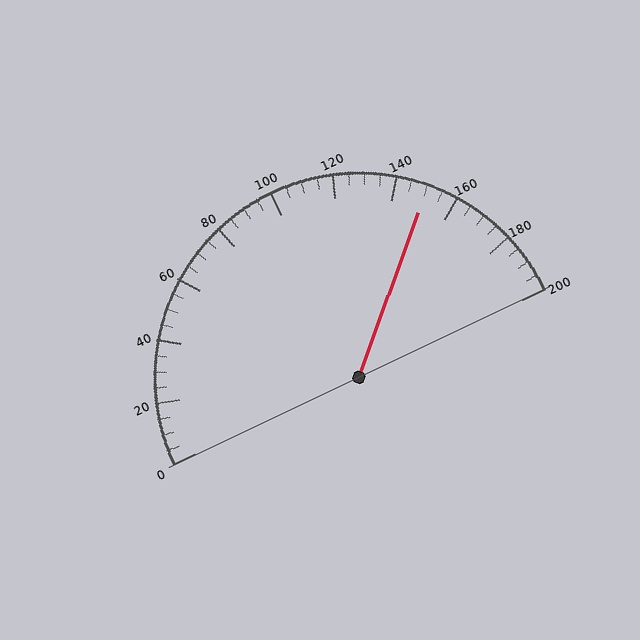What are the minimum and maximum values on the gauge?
The gauge ranges from 0 to 200.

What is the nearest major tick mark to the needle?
The nearest major tick mark is 160.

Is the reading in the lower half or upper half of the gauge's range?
The reading is in the upper half of the range (0 to 200).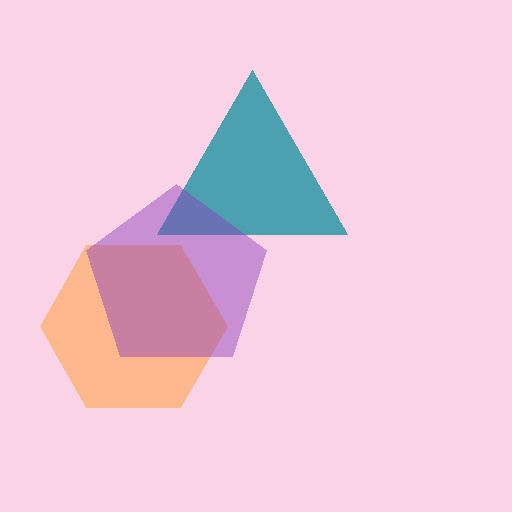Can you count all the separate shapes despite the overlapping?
Yes, there are 3 separate shapes.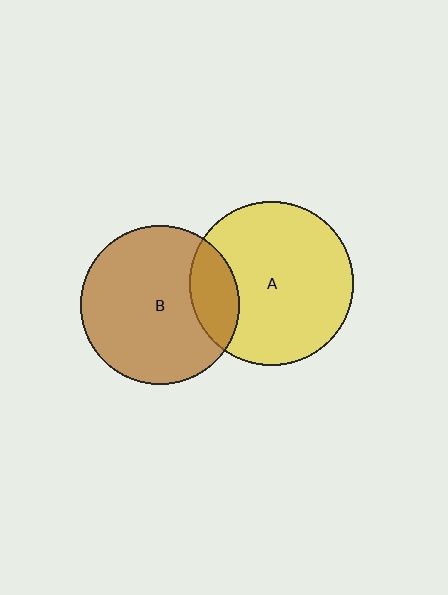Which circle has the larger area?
Circle A (yellow).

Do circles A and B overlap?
Yes.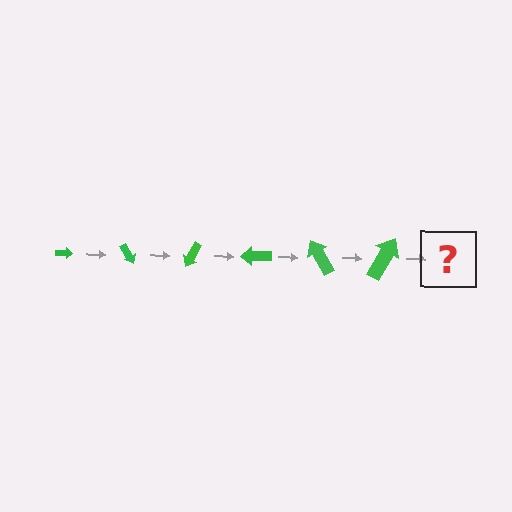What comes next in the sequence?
The next element should be an arrow, larger than the previous one and rotated 360 degrees from the start.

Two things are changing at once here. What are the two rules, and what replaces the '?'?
The two rules are that the arrow grows larger each step and it rotates 60 degrees each step. The '?' should be an arrow, larger than the previous one and rotated 360 degrees from the start.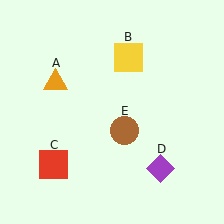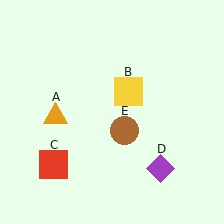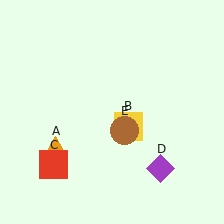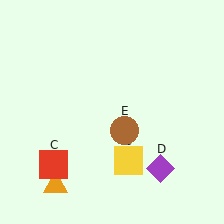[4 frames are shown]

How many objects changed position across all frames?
2 objects changed position: orange triangle (object A), yellow square (object B).